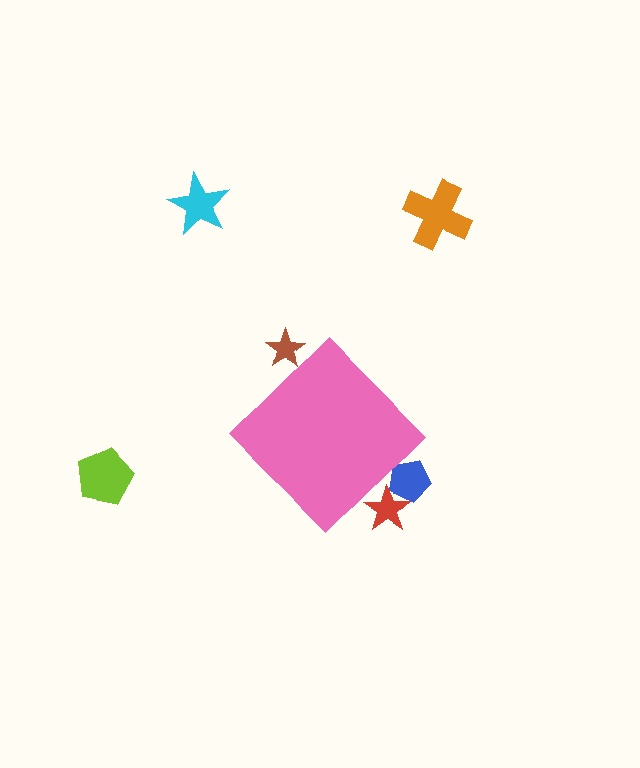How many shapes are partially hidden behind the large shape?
3 shapes are partially hidden.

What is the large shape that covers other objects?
A pink diamond.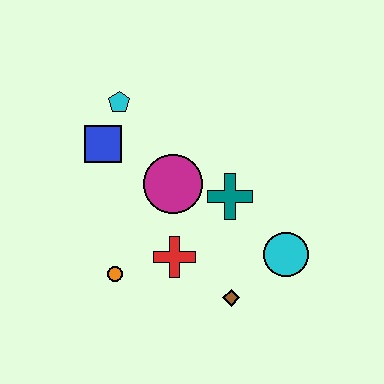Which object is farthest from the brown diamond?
The cyan pentagon is farthest from the brown diamond.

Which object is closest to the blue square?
The cyan pentagon is closest to the blue square.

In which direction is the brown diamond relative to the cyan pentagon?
The brown diamond is below the cyan pentagon.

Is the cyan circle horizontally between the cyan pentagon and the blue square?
No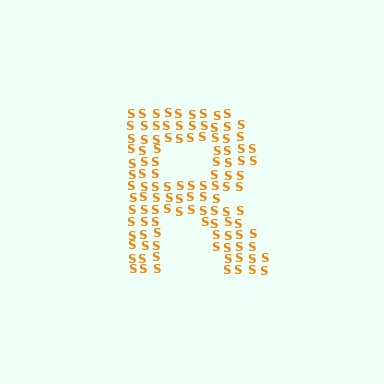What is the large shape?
The large shape is the letter R.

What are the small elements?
The small elements are letter S's.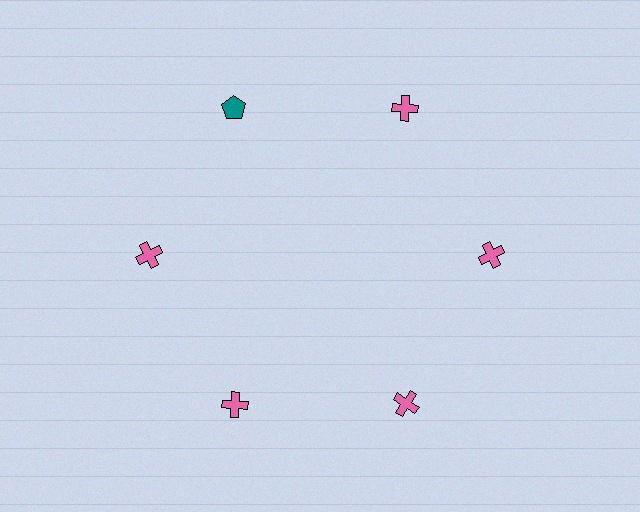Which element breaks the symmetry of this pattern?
The teal pentagon at roughly the 11 o'clock position breaks the symmetry. All other shapes are pink crosses.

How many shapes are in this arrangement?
There are 6 shapes arranged in a ring pattern.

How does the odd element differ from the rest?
It differs in both color (teal instead of pink) and shape (pentagon instead of cross).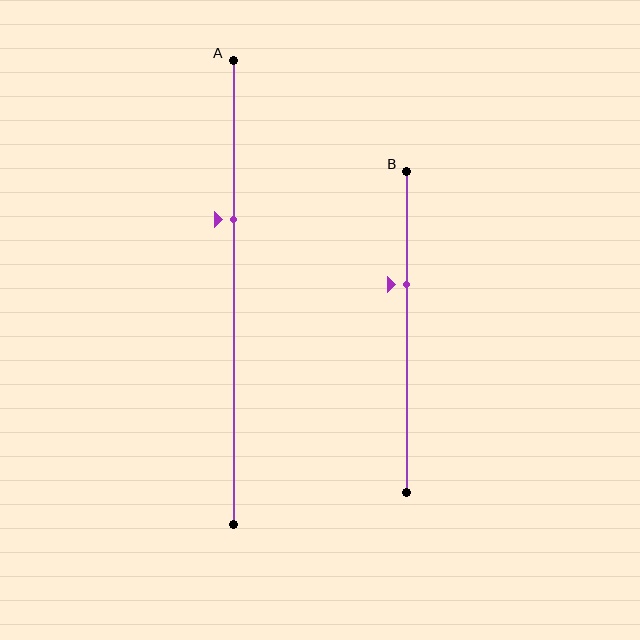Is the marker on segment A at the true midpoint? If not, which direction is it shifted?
No, the marker on segment A is shifted upward by about 16% of the segment length.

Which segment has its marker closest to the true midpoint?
Segment B has its marker closest to the true midpoint.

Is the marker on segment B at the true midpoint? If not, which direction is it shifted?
No, the marker on segment B is shifted upward by about 15% of the segment length.